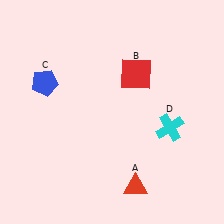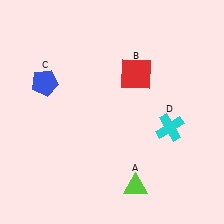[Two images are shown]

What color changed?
The triangle (A) changed from red in Image 1 to lime in Image 2.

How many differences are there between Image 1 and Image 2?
There is 1 difference between the two images.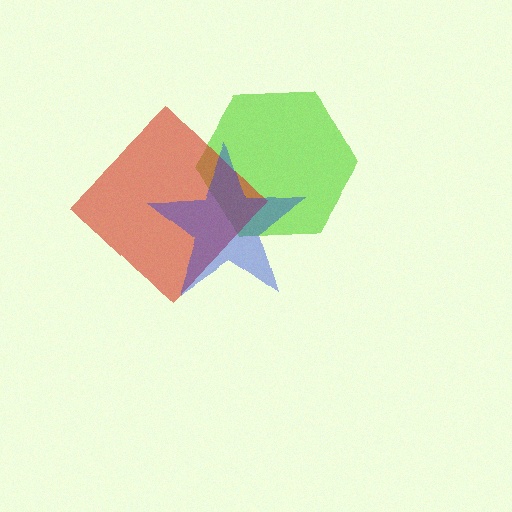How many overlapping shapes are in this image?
There are 3 overlapping shapes in the image.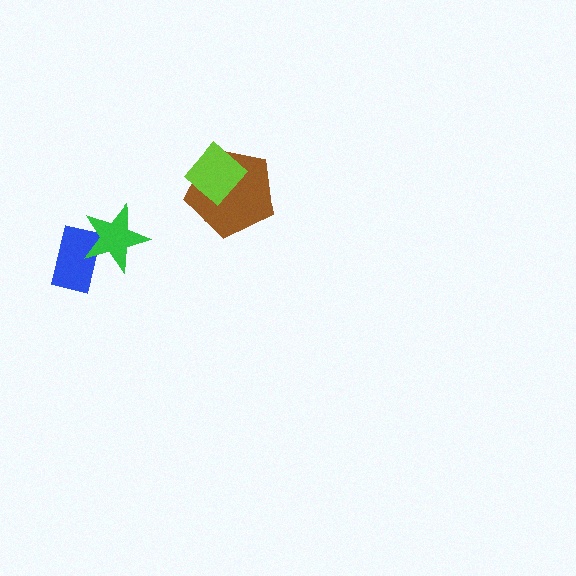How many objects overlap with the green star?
1 object overlaps with the green star.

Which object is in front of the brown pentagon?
The lime diamond is in front of the brown pentagon.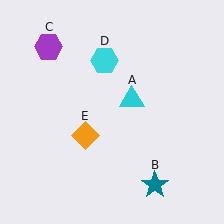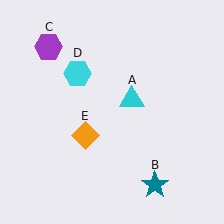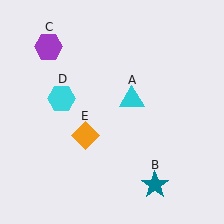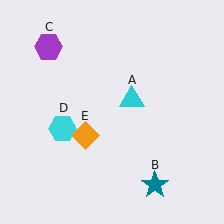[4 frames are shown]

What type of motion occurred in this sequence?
The cyan hexagon (object D) rotated counterclockwise around the center of the scene.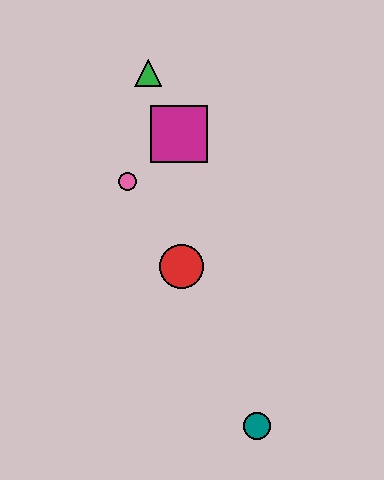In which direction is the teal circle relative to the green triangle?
The teal circle is below the green triangle.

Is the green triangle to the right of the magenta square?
No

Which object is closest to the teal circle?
The red circle is closest to the teal circle.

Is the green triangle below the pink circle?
No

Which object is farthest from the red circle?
The green triangle is farthest from the red circle.